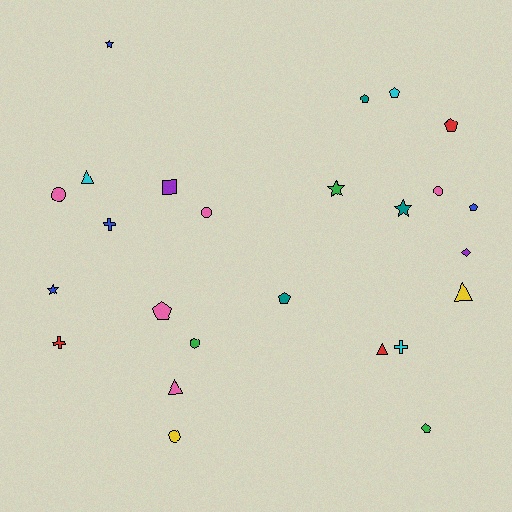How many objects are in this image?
There are 25 objects.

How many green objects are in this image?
There are 3 green objects.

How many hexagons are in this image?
There is 1 hexagon.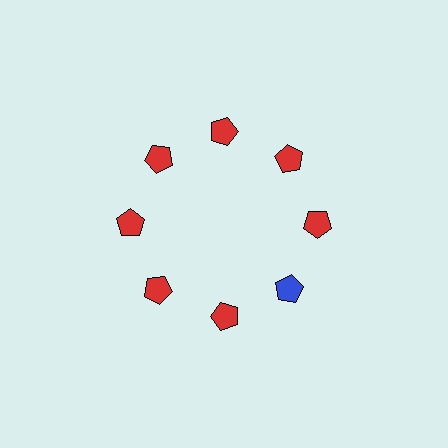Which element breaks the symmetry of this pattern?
The blue pentagon at roughly the 4 o'clock position breaks the symmetry. All other shapes are red pentagons.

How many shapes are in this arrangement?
There are 8 shapes arranged in a ring pattern.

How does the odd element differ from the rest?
It has a different color: blue instead of red.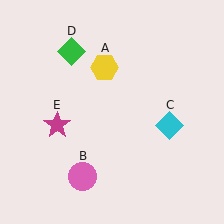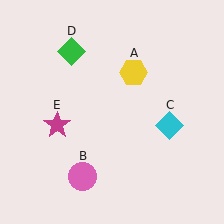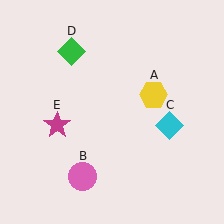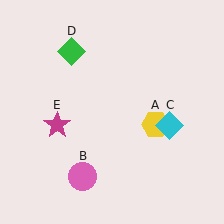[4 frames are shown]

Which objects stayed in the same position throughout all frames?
Pink circle (object B) and cyan diamond (object C) and green diamond (object D) and magenta star (object E) remained stationary.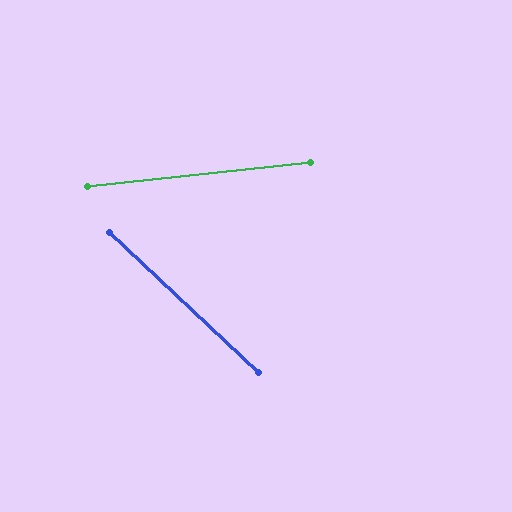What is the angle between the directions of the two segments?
Approximately 49 degrees.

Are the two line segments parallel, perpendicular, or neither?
Neither parallel nor perpendicular — they differ by about 49°.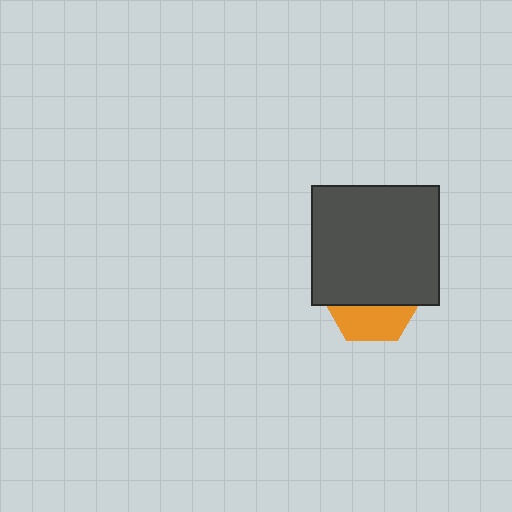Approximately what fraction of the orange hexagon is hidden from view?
Roughly 63% of the orange hexagon is hidden behind the dark gray rectangle.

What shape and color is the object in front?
The object in front is a dark gray rectangle.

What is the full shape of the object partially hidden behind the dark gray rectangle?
The partially hidden object is an orange hexagon.